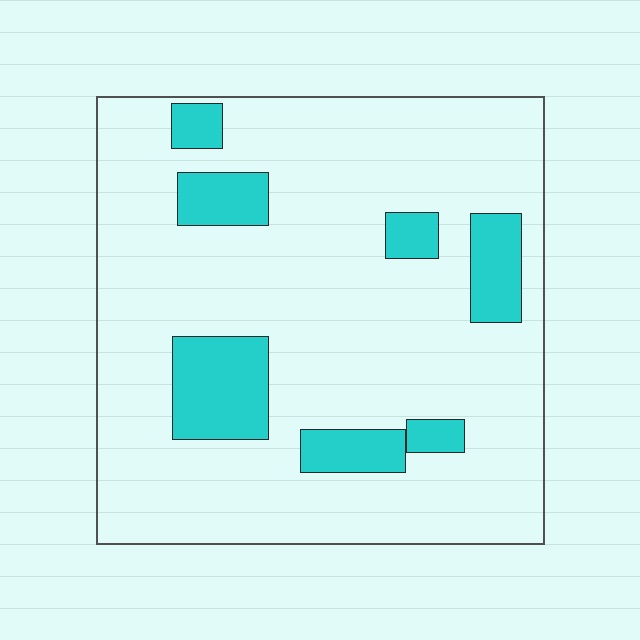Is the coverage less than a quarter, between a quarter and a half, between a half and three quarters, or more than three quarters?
Less than a quarter.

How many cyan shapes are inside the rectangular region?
7.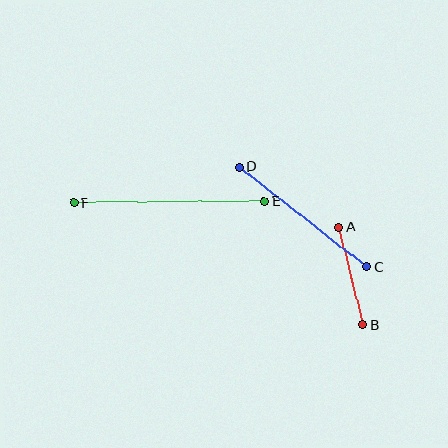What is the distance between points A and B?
The distance is approximately 101 pixels.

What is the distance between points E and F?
The distance is approximately 191 pixels.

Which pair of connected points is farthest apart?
Points E and F are farthest apart.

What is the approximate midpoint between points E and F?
The midpoint is at approximately (169, 202) pixels.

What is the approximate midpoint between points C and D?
The midpoint is at approximately (303, 217) pixels.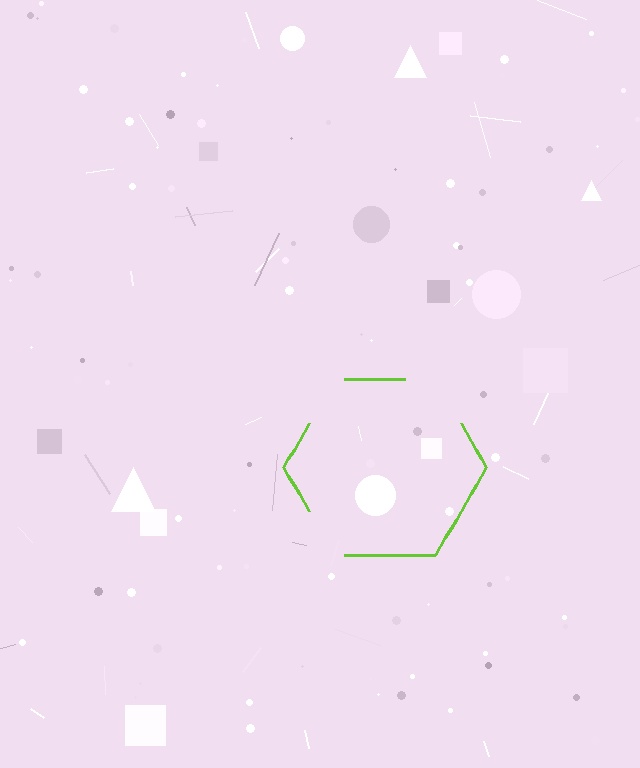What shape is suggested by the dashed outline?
The dashed outline suggests a hexagon.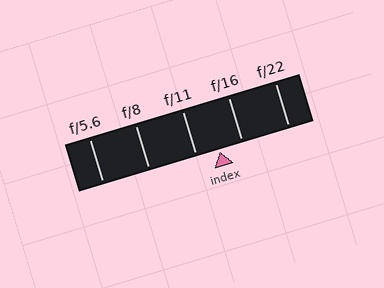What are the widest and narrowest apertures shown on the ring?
The widest aperture shown is f/5.6 and the narrowest is f/22.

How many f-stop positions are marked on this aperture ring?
There are 5 f-stop positions marked.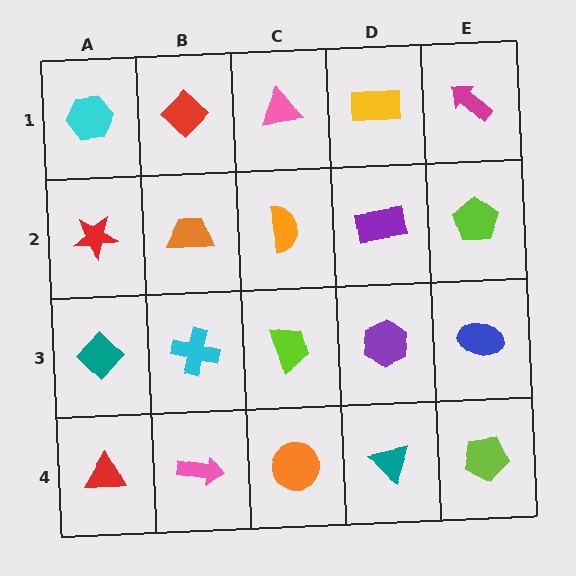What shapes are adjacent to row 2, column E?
A magenta arrow (row 1, column E), a blue ellipse (row 3, column E), a purple rectangle (row 2, column D).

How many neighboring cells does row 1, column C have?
3.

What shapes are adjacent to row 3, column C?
An orange semicircle (row 2, column C), an orange circle (row 4, column C), a cyan cross (row 3, column B), a purple hexagon (row 3, column D).